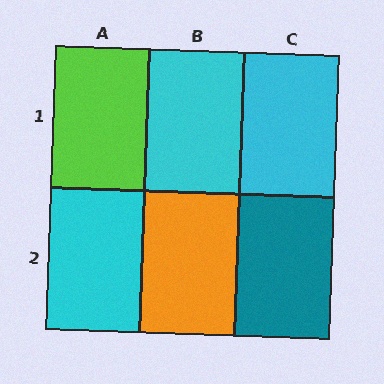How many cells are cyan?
3 cells are cyan.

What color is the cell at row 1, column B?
Cyan.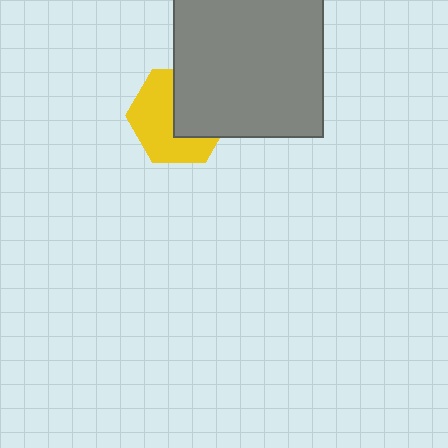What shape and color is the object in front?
The object in front is a gray rectangle.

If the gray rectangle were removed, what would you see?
You would see the complete yellow hexagon.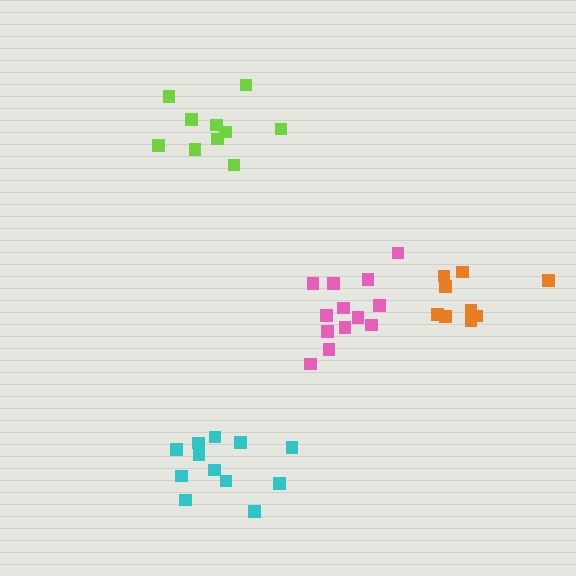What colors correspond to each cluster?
The clusters are colored: orange, pink, lime, cyan.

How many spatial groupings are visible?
There are 4 spatial groupings.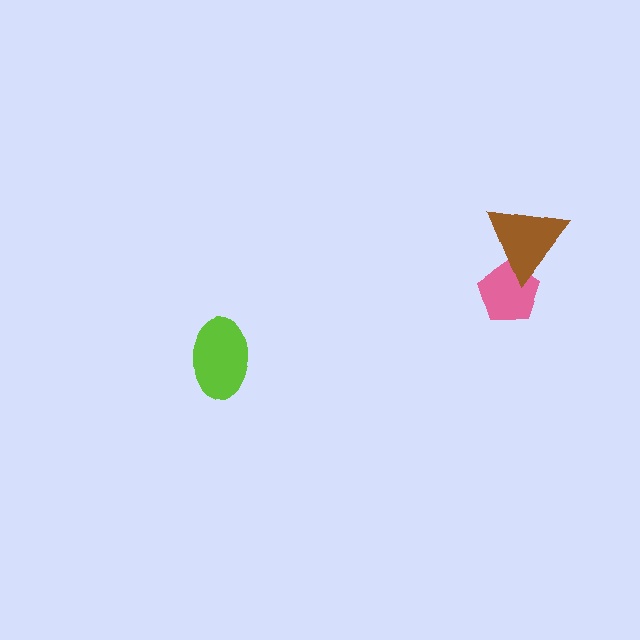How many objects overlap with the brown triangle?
1 object overlaps with the brown triangle.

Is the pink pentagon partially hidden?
Yes, it is partially covered by another shape.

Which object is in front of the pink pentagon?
The brown triangle is in front of the pink pentagon.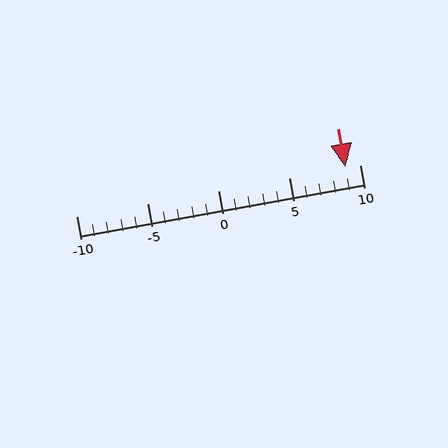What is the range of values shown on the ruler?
The ruler shows values from -10 to 10.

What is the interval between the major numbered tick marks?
The major tick marks are spaced 5 units apart.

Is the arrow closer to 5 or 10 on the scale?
The arrow is closer to 10.